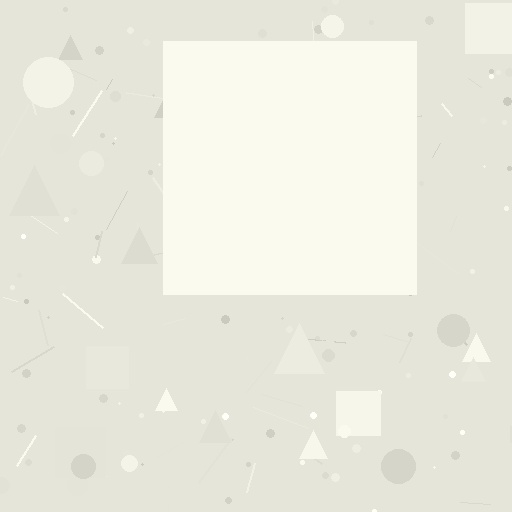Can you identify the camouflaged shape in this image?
The camouflaged shape is a square.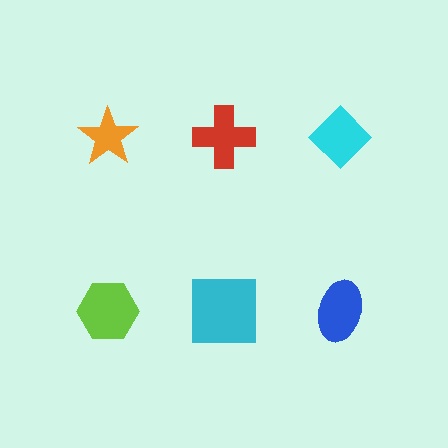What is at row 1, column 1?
An orange star.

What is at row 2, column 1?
A lime hexagon.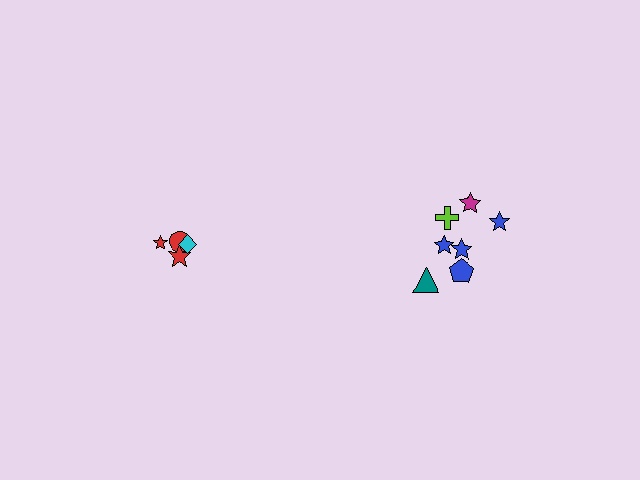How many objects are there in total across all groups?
There are 11 objects.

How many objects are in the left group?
There are 4 objects.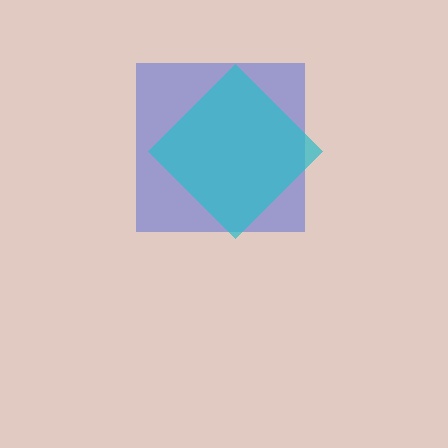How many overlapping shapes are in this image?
There are 2 overlapping shapes in the image.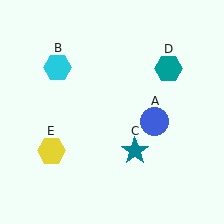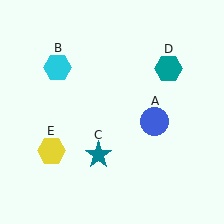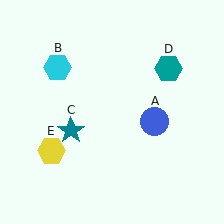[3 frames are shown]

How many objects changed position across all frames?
1 object changed position: teal star (object C).